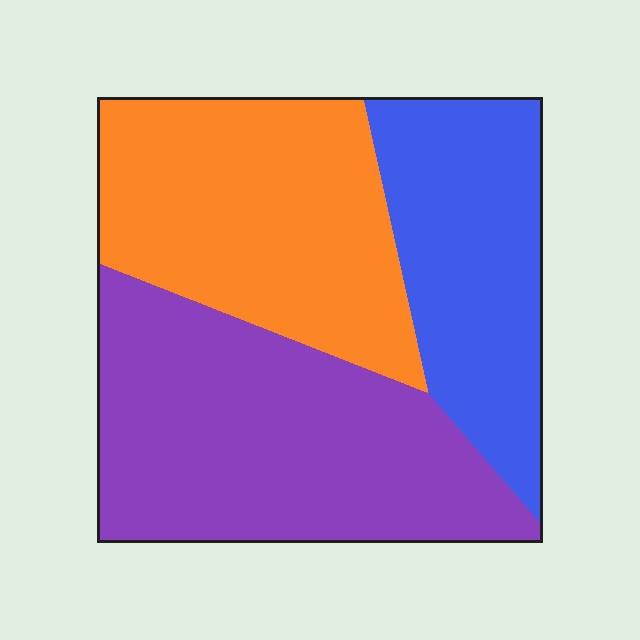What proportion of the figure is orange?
Orange covers 34% of the figure.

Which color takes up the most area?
Purple, at roughly 40%.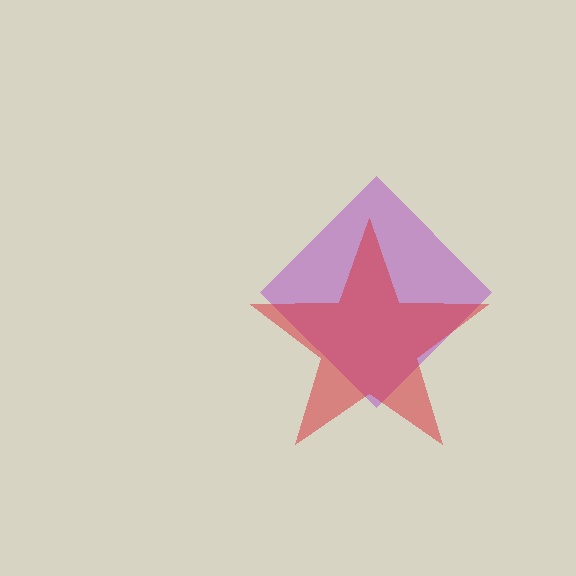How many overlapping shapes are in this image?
There are 2 overlapping shapes in the image.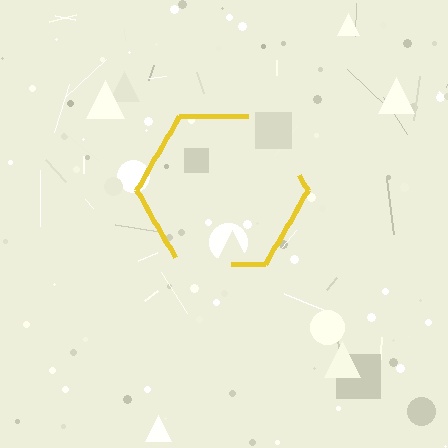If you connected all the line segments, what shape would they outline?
They would outline a hexagon.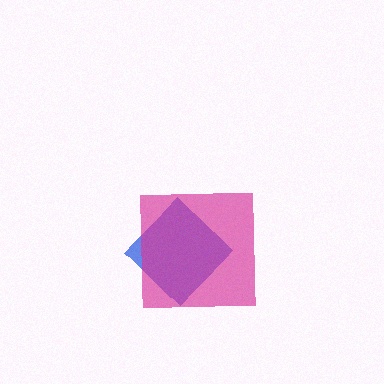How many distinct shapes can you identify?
There are 2 distinct shapes: a blue diamond, a magenta square.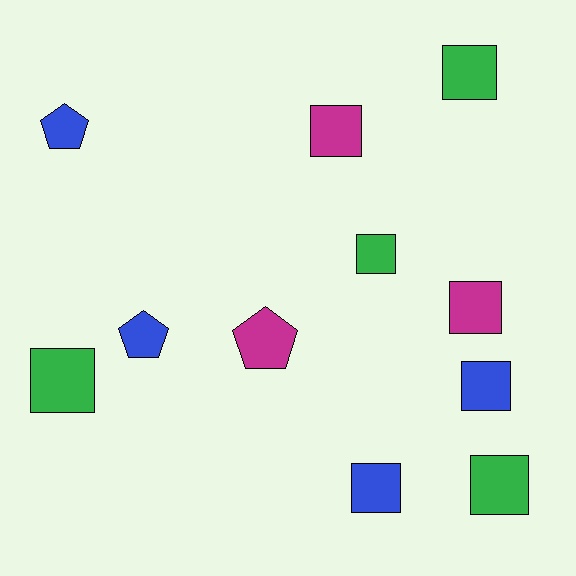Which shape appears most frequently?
Square, with 8 objects.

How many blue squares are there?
There are 2 blue squares.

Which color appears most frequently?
Blue, with 4 objects.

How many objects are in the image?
There are 11 objects.